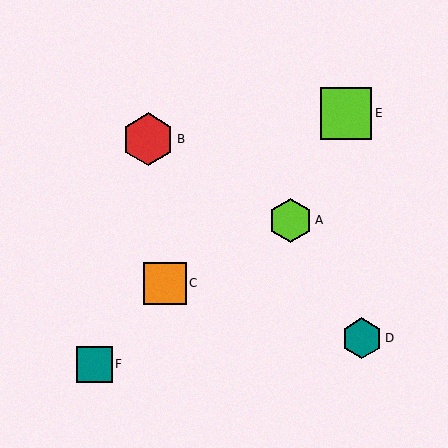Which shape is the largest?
The red hexagon (labeled B) is the largest.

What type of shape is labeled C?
Shape C is an orange square.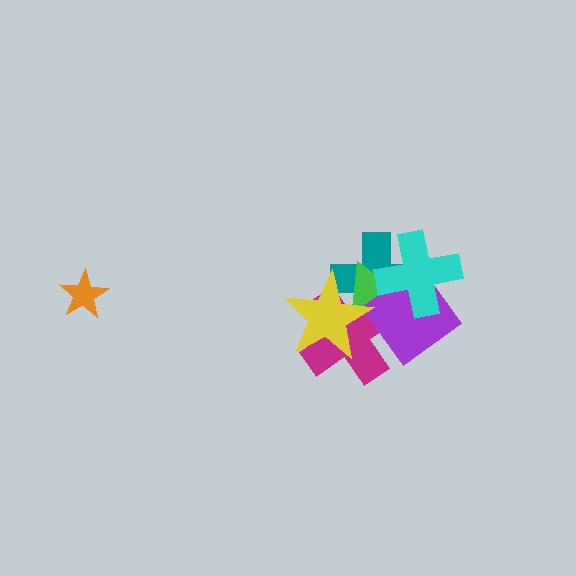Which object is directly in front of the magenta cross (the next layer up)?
The purple diamond is directly in front of the magenta cross.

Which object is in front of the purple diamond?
The cyan cross is in front of the purple diamond.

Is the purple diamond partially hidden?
Yes, it is partially covered by another shape.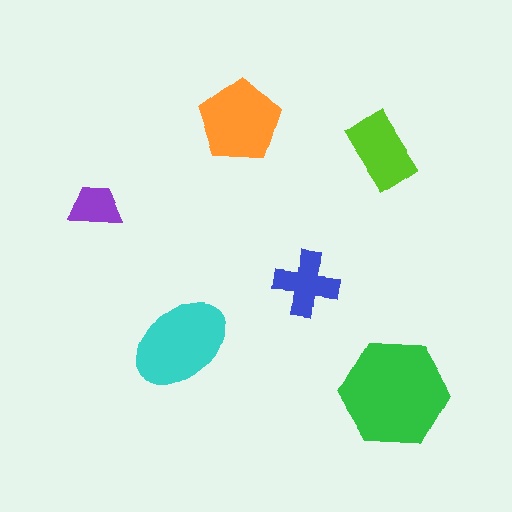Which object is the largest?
The green hexagon.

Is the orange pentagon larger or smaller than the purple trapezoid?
Larger.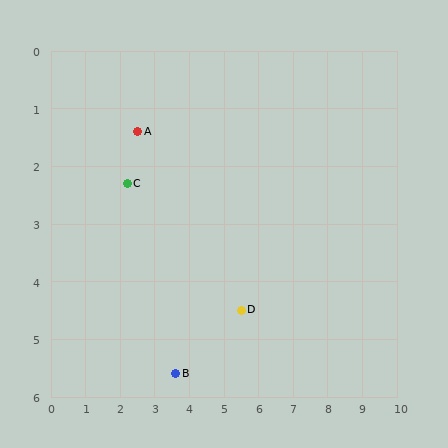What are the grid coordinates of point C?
Point C is at approximately (2.2, 2.3).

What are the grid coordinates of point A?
Point A is at approximately (2.5, 1.4).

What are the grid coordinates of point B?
Point B is at approximately (3.6, 5.6).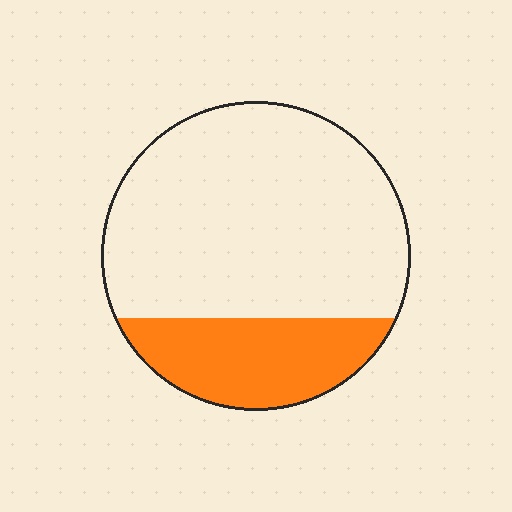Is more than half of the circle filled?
No.